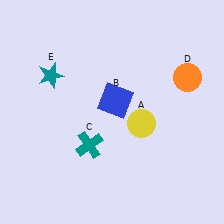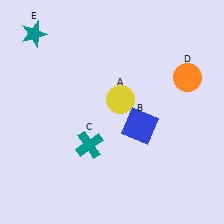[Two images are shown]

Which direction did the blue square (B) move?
The blue square (B) moved down.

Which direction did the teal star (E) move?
The teal star (E) moved up.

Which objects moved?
The objects that moved are: the yellow circle (A), the blue square (B), the teal star (E).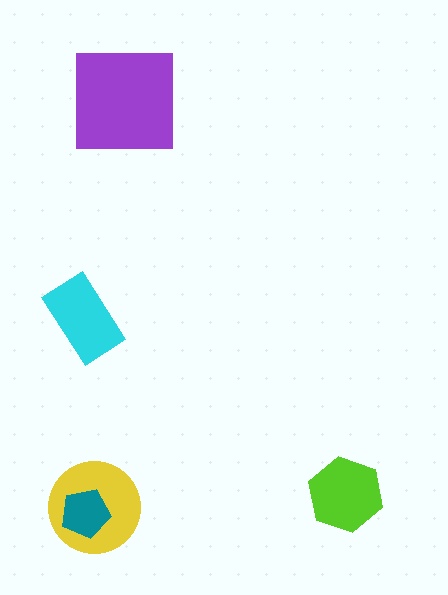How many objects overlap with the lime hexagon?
0 objects overlap with the lime hexagon.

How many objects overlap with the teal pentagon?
1 object overlaps with the teal pentagon.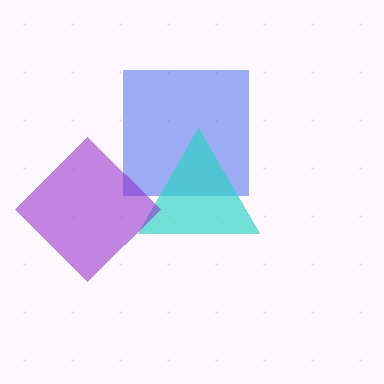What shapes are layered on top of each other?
The layered shapes are: a blue square, a cyan triangle, a purple diamond.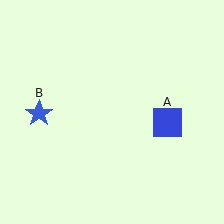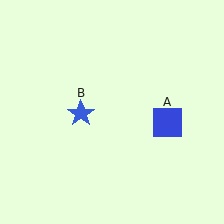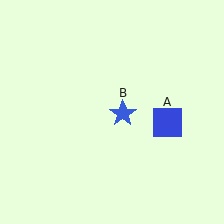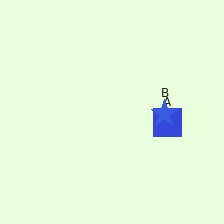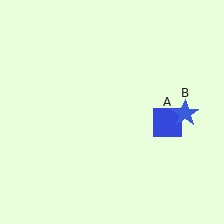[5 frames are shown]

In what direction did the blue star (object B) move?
The blue star (object B) moved right.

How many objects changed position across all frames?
1 object changed position: blue star (object B).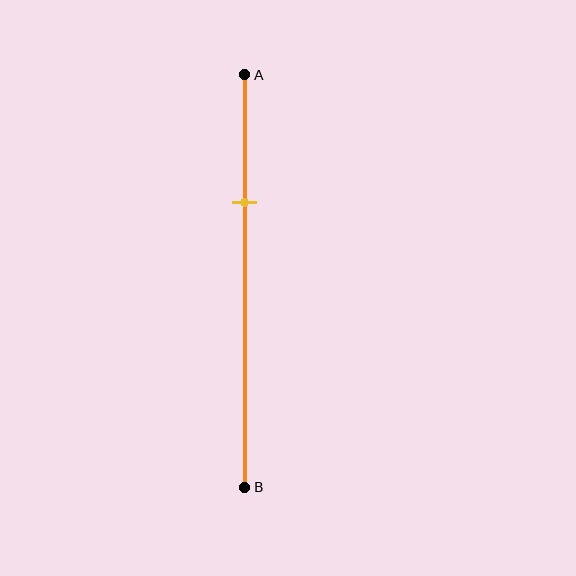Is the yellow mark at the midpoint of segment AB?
No, the mark is at about 30% from A, not at the 50% midpoint.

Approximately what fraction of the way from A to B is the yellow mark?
The yellow mark is approximately 30% of the way from A to B.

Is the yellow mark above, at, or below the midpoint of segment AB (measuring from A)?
The yellow mark is above the midpoint of segment AB.